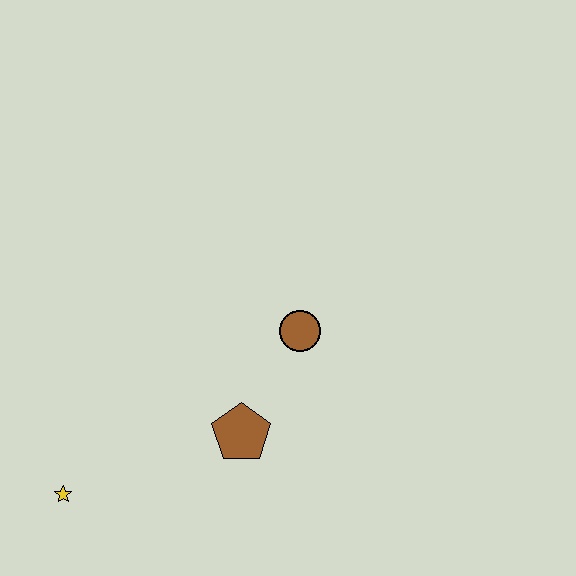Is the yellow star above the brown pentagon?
No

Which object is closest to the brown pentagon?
The brown circle is closest to the brown pentagon.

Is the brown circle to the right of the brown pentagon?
Yes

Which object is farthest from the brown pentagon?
The yellow star is farthest from the brown pentagon.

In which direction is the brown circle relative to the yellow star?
The brown circle is to the right of the yellow star.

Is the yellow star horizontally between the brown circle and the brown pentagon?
No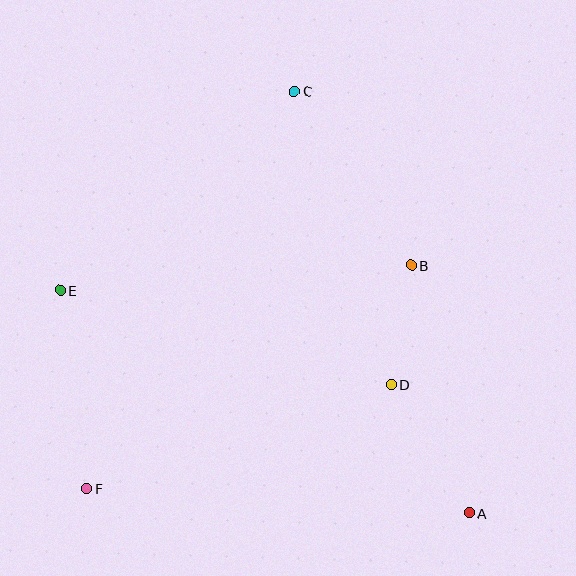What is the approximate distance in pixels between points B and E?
The distance between B and E is approximately 352 pixels.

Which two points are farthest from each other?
Points A and E are farthest from each other.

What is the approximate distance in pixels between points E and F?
The distance between E and F is approximately 200 pixels.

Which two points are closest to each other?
Points B and D are closest to each other.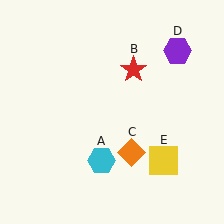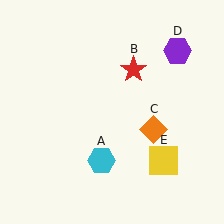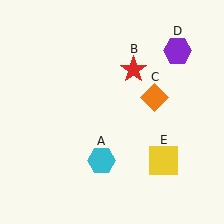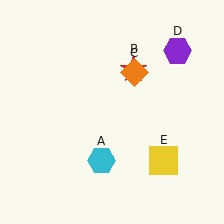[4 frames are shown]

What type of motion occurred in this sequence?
The orange diamond (object C) rotated counterclockwise around the center of the scene.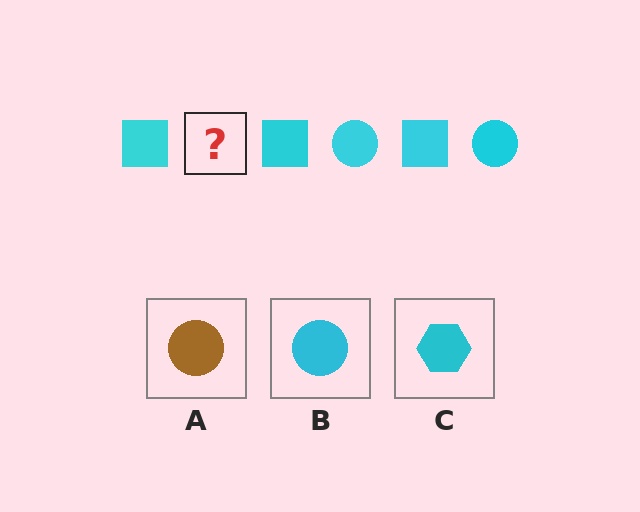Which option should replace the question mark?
Option B.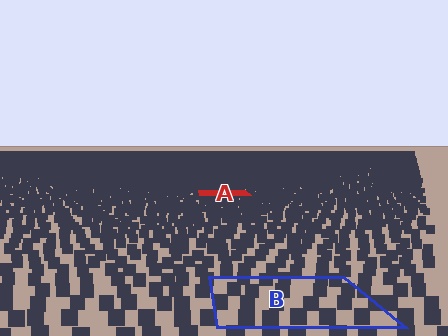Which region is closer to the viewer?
Region B is closer. The texture elements there are larger and more spread out.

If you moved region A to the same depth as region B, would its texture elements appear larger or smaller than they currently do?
They would appear larger. At a closer depth, the same texture elements are projected at a bigger on-screen size.